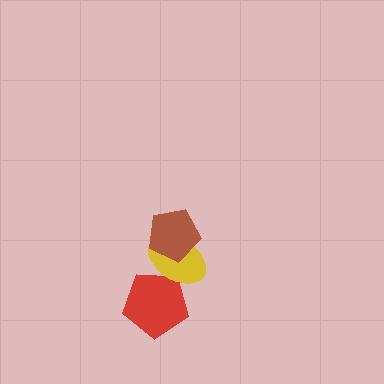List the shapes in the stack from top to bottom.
From top to bottom: the brown pentagon, the yellow ellipse, the red pentagon.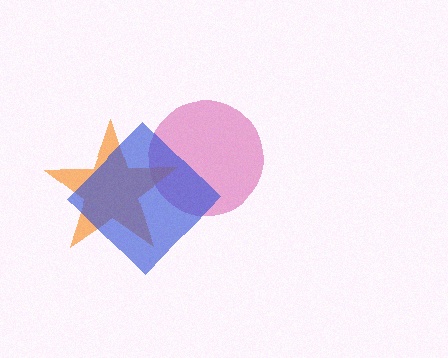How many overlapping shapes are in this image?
There are 3 overlapping shapes in the image.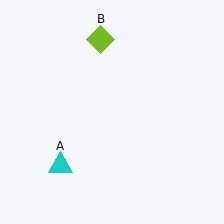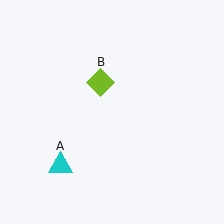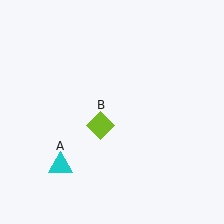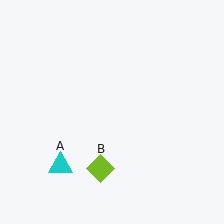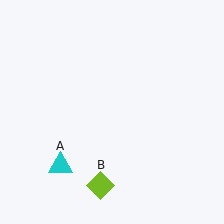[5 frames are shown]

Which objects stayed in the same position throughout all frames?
Cyan triangle (object A) remained stationary.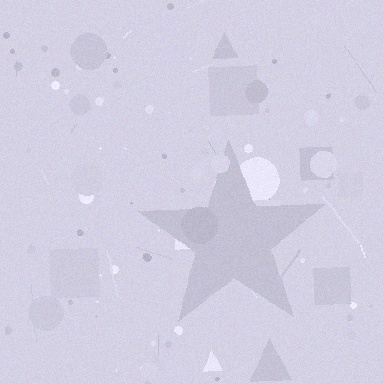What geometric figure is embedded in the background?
A star is embedded in the background.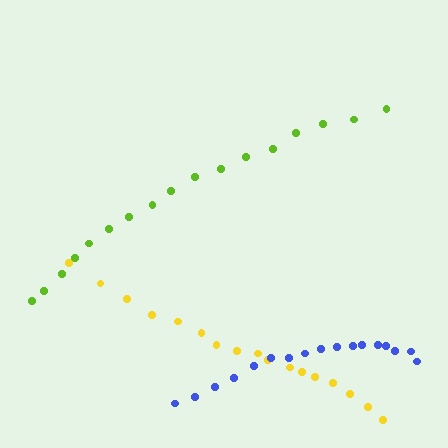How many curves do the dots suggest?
There are 3 distinct paths.